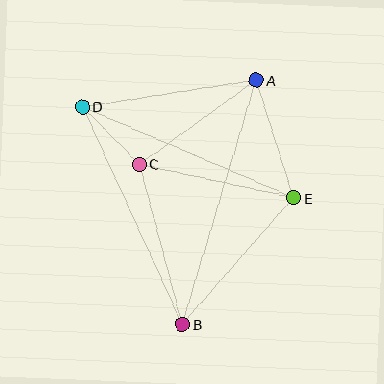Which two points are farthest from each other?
Points A and B are farthest from each other.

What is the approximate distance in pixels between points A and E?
The distance between A and E is approximately 123 pixels.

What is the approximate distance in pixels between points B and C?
The distance between B and C is approximately 166 pixels.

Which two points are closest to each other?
Points C and D are closest to each other.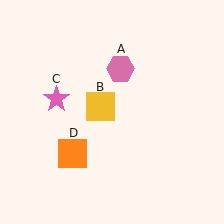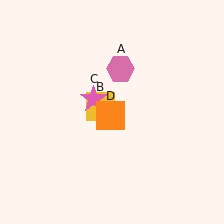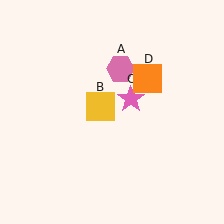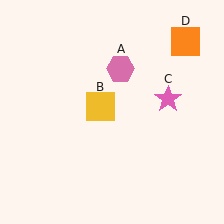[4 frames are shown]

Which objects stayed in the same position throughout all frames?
Pink hexagon (object A) and yellow square (object B) remained stationary.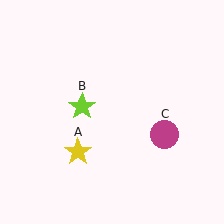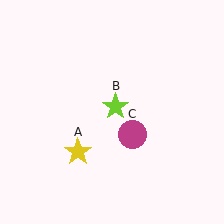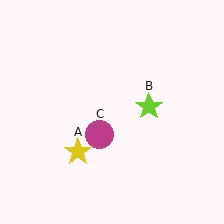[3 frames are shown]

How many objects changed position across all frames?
2 objects changed position: lime star (object B), magenta circle (object C).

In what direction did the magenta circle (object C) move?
The magenta circle (object C) moved left.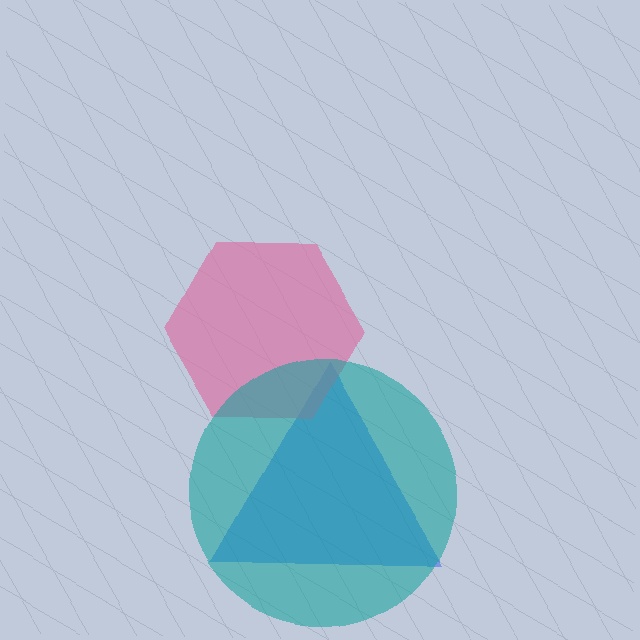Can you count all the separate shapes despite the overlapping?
Yes, there are 3 separate shapes.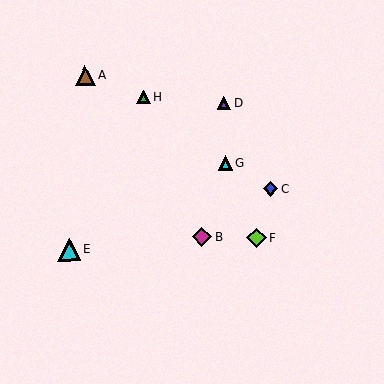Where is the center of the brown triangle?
The center of the brown triangle is at (85, 76).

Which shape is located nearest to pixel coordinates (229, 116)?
The purple triangle (labeled D) at (224, 103) is nearest to that location.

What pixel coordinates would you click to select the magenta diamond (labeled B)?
Click at (202, 237) to select the magenta diamond B.